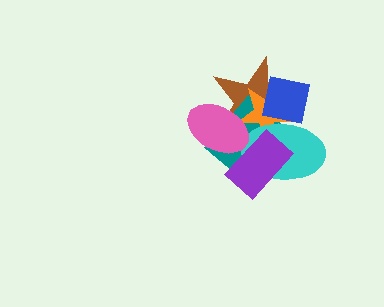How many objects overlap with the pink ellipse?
4 objects overlap with the pink ellipse.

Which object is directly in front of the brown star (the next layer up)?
The teal diamond is directly in front of the brown star.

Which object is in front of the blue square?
The cyan ellipse is in front of the blue square.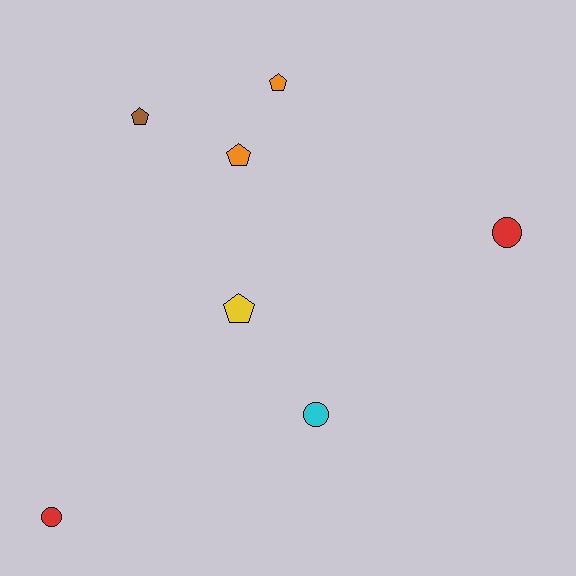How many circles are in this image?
There are 3 circles.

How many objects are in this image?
There are 7 objects.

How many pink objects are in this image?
There are no pink objects.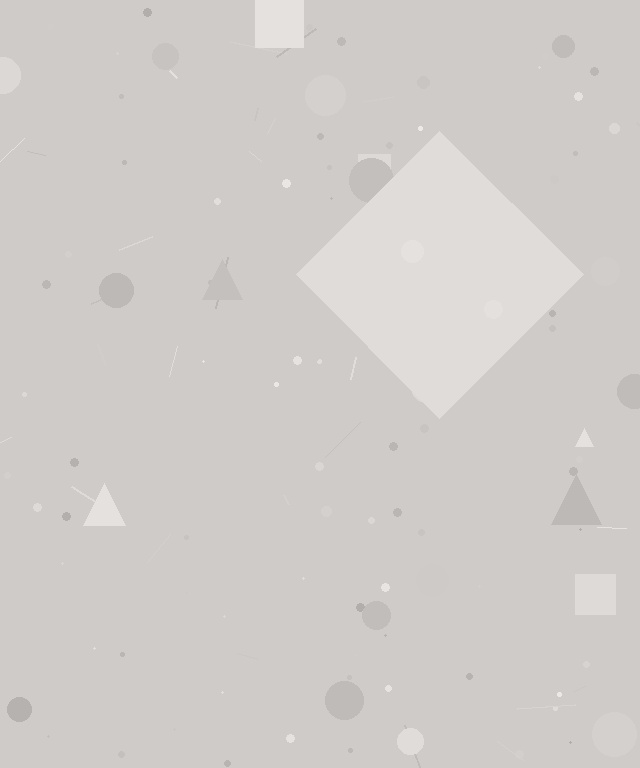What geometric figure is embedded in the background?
A diamond is embedded in the background.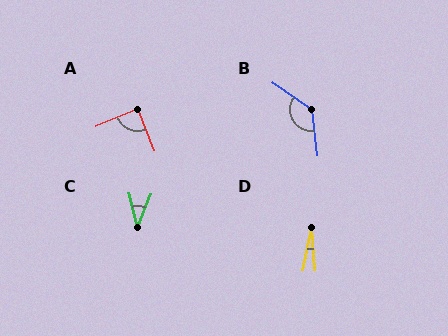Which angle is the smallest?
D, at approximately 16 degrees.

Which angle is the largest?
B, at approximately 131 degrees.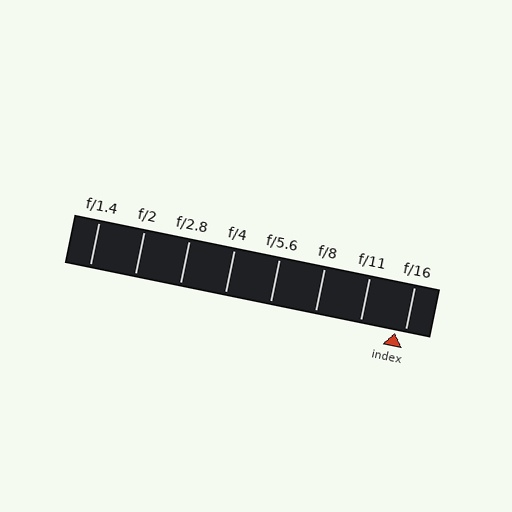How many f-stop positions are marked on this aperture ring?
There are 8 f-stop positions marked.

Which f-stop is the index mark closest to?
The index mark is closest to f/16.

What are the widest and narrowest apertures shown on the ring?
The widest aperture shown is f/1.4 and the narrowest is f/16.